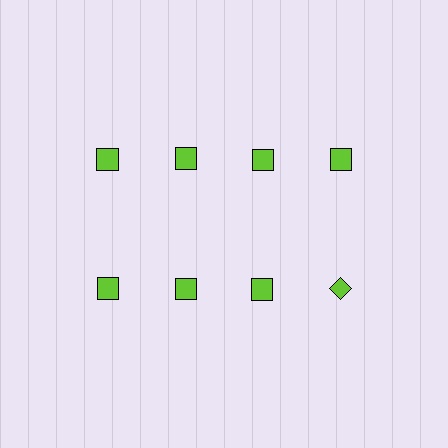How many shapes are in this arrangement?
There are 8 shapes arranged in a grid pattern.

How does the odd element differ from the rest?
It has a different shape: diamond instead of square.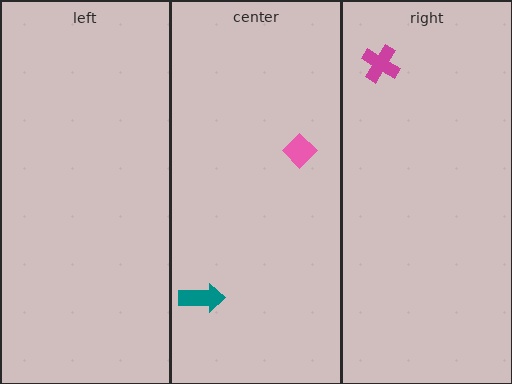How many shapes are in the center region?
2.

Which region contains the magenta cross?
The right region.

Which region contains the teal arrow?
The center region.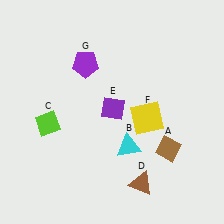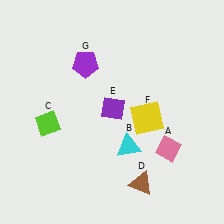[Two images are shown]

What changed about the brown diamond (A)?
In Image 1, A is brown. In Image 2, it changed to pink.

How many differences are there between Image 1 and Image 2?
There is 1 difference between the two images.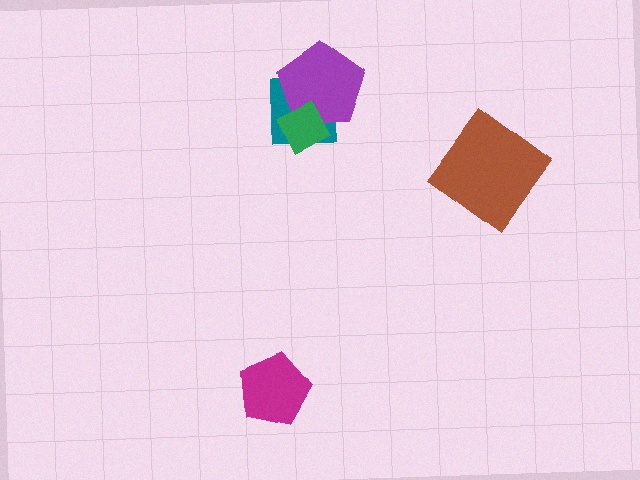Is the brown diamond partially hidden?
No, no other shape covers it.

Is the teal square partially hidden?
Yes, it is partially covered by another shape.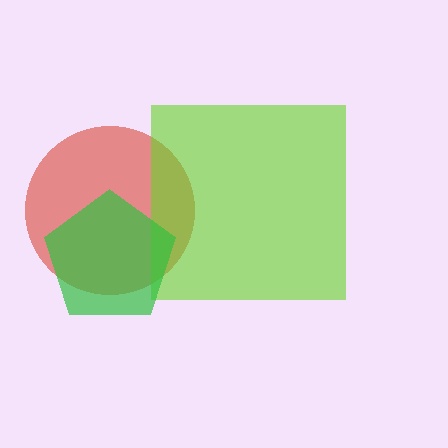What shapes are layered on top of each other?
The layered shapes are: a red circle, a lime square, a green pentagon.